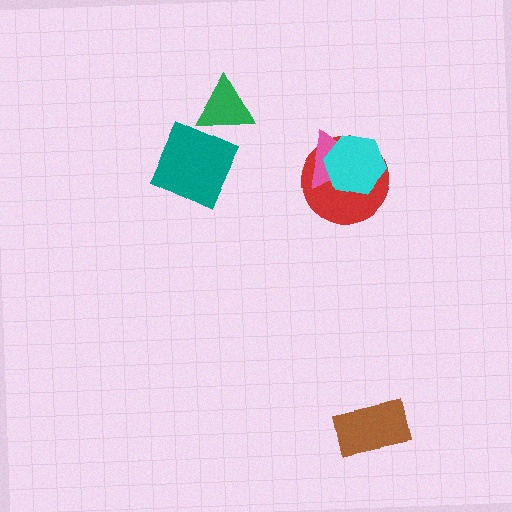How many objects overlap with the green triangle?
0 objects overlap with the green triangle.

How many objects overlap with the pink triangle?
2 objects overlap with the pink triangle.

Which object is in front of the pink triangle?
The cyan hexagon is in front of the pink triangle.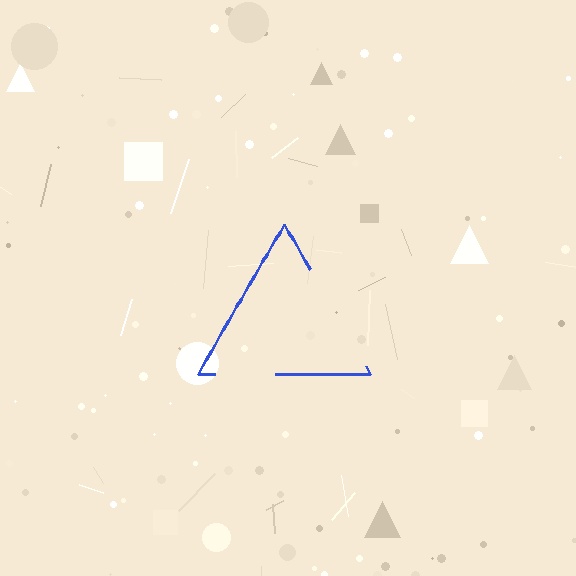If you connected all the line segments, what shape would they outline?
They would outline a triangle.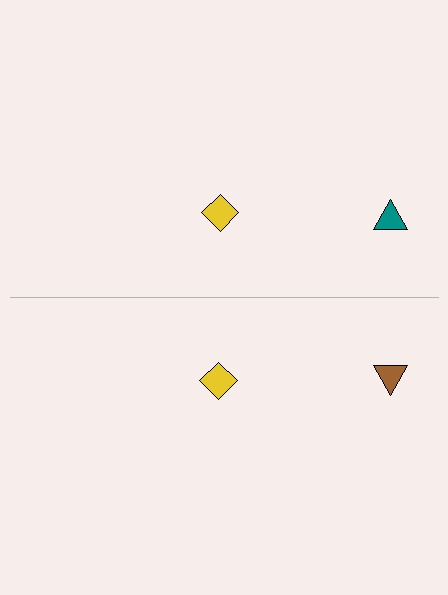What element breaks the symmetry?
The brown triangle on the bottom side breaks the symmetry — its mirror counterpart is teal.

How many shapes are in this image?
There are 4 shapes in this image.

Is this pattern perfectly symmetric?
No, the pattern is not perfectly symmetric. The brown triangle on the bottom side breaks the symmetry — its mirror counterpart is teal.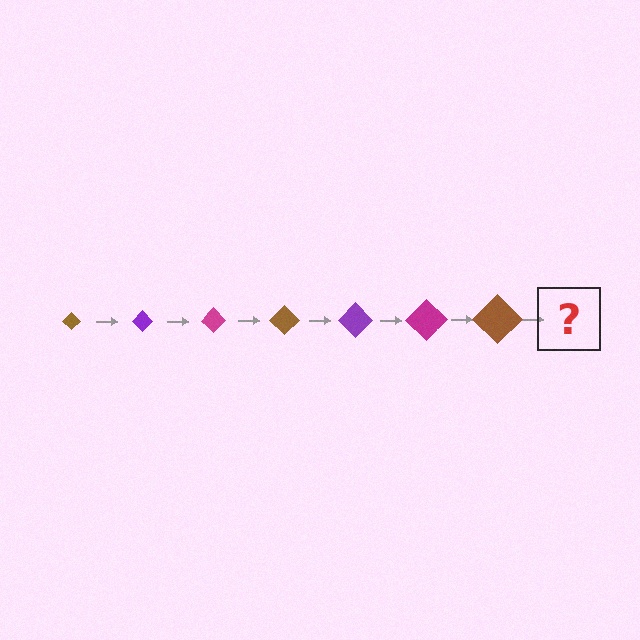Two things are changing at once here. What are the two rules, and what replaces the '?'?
The two rules are that the diamond grows larger each step and the color cycles through brown, purple, and magenta. The '?' should be a purple diamond, larger than the previous one.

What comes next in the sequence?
The next element should be a purple diamond, larger than the previous one.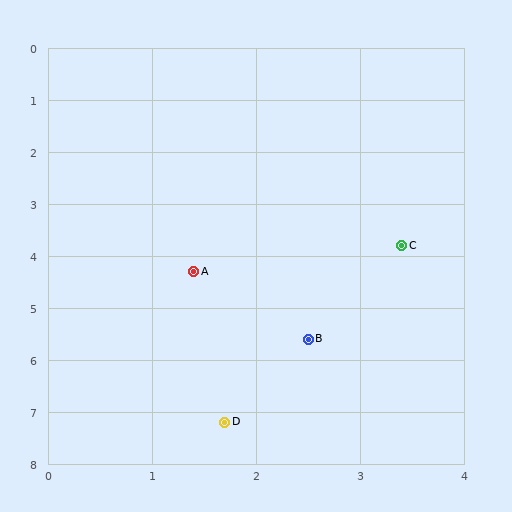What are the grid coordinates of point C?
Point C is at approximately (3.4, 3.8).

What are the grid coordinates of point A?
Point A is at approximately (1.4, 4.3).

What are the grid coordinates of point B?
Point B is at approximately (2.5, 5.6).